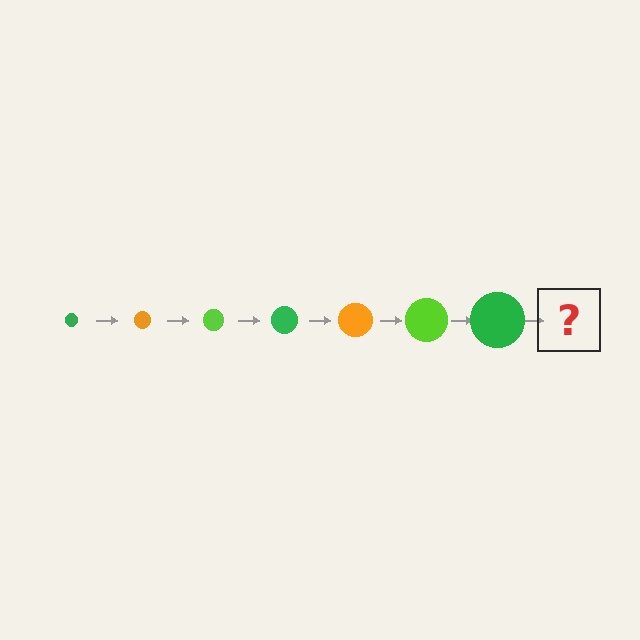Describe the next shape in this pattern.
It should be an orange circle, larger than the previous one.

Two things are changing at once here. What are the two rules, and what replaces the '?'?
The two rules are that the circle grows larger each step and the color cycles through green, orange, and lime. The '?' should be an orange circle, larger than the previous one.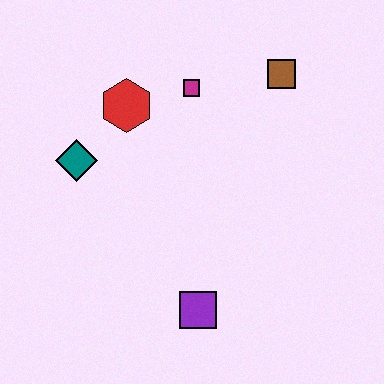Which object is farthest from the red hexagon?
The purple square is farthest from the red hexagon.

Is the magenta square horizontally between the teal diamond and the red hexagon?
No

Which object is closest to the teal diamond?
The red hexagon is closest to the teal diamond.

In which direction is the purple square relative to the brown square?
The purple square is below the brown square.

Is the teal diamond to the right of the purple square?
No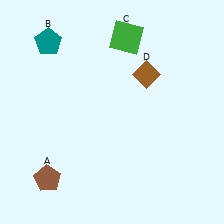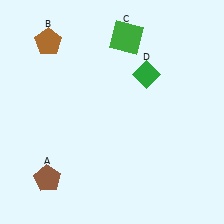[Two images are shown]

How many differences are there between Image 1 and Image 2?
There are 2 differences between the two images.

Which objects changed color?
B changed from teal to brown. D changed from brown to green.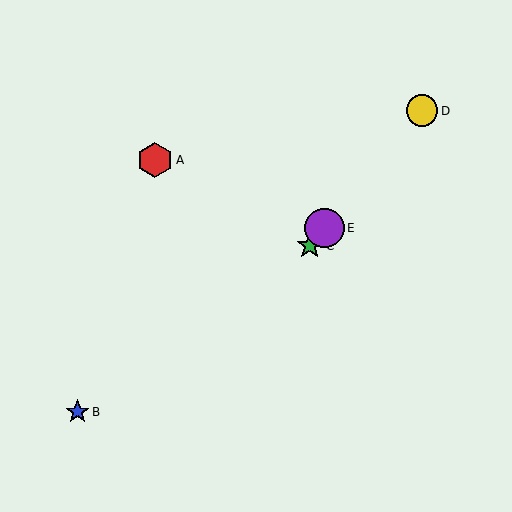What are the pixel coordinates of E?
Object E is at (325, 228).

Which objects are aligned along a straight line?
Objects C, D, E are aligned along a straight line.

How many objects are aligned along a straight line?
3 objects (C, D, E) are aligned along a straight line.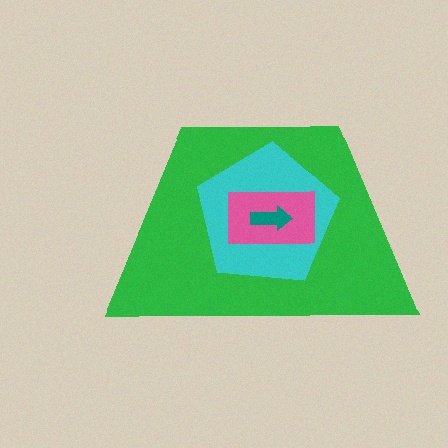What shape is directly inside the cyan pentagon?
The pink rectangle.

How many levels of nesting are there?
4.